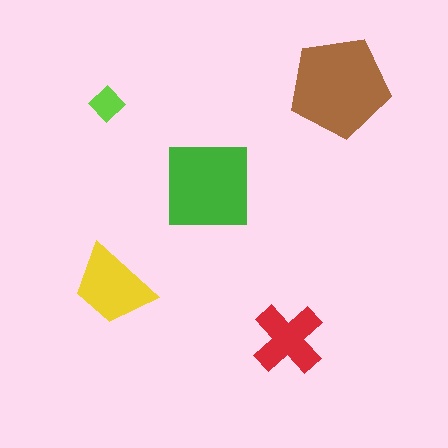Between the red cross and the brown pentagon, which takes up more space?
The brown pentagon.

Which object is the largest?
The brown pentagon.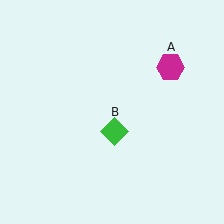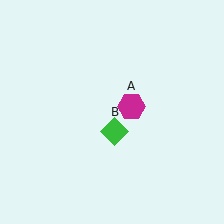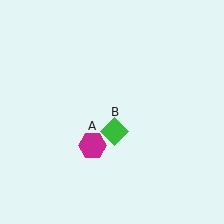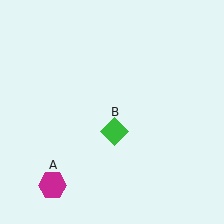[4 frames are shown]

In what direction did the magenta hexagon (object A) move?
The magenta hexagon (object A) moved down and to the left.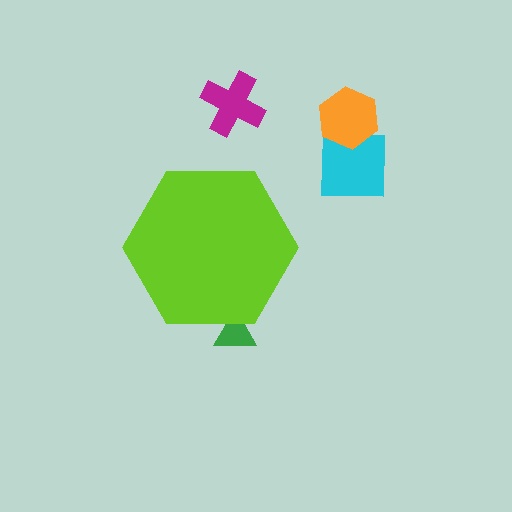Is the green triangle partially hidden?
Yes, the green triangle is partially hidden behind the lime hexagon.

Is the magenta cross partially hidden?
No, the magenta cross is fully visible.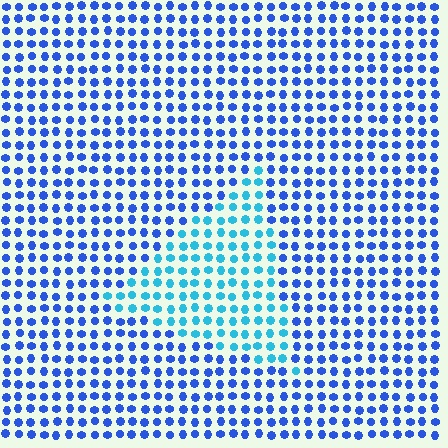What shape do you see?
I see a triangle.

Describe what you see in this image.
The image is filled with small blue elements in a uniform arrangement. A triangle-shaped region is visible where the elements are tinted to a slightly different hue, forming a subtle color boundary.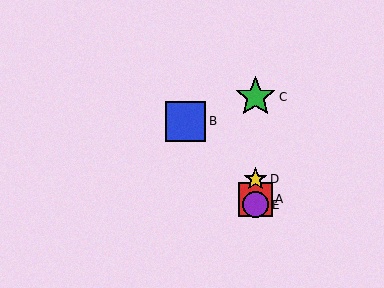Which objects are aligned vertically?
Objects A, C, D, E are aligned vertically.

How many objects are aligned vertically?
4 objects (A, C, D, E) are aligned vertically.